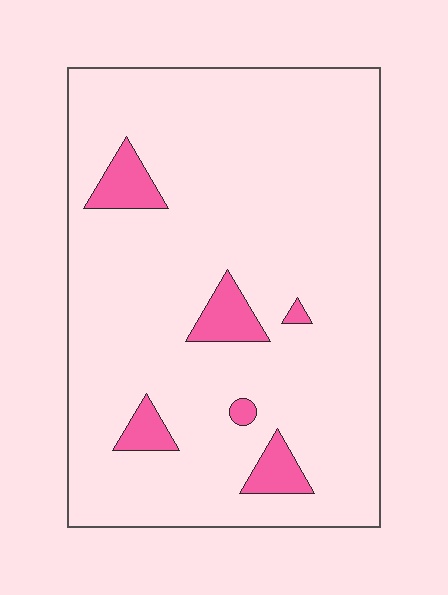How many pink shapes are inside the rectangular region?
6.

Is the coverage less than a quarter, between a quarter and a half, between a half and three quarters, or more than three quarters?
Less than a quarter.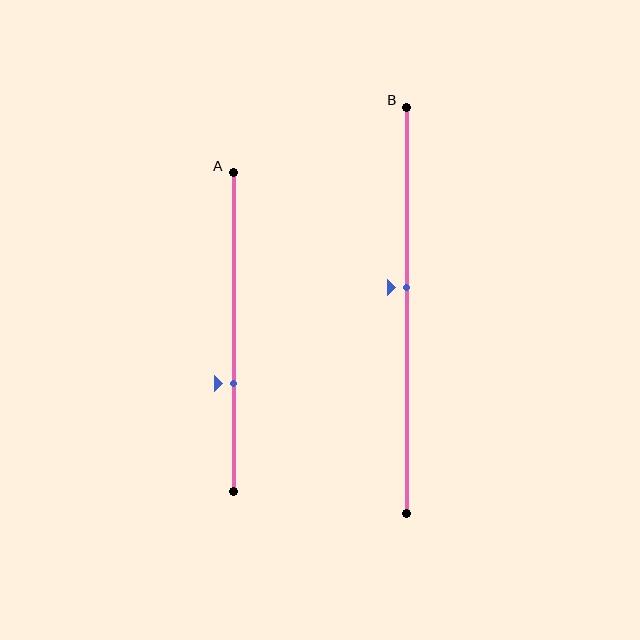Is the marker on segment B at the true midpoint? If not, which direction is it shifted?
No, the marker on segment B is shifted upward by about 6% of the segment length.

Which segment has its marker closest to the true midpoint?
Segment B has its marker closest to the true midpoint.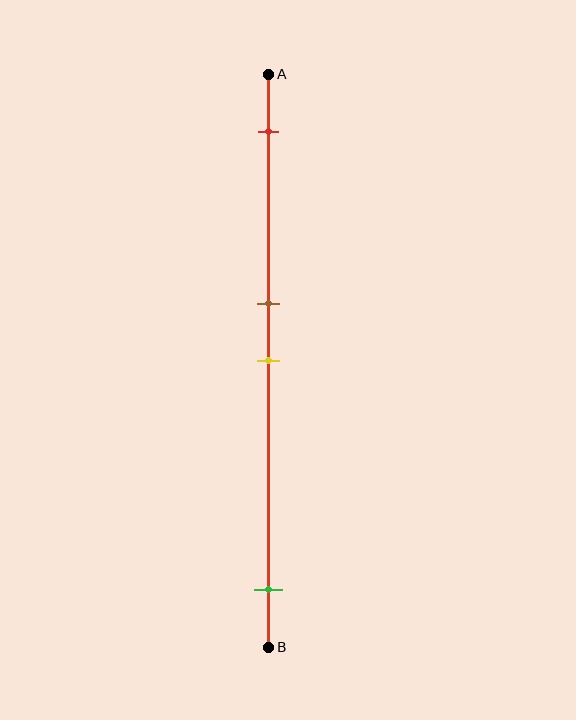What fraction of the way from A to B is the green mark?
The green mark is approximately 90% (0.9) of the way from A to B.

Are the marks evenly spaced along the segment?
No, the marks are not evenly spaced.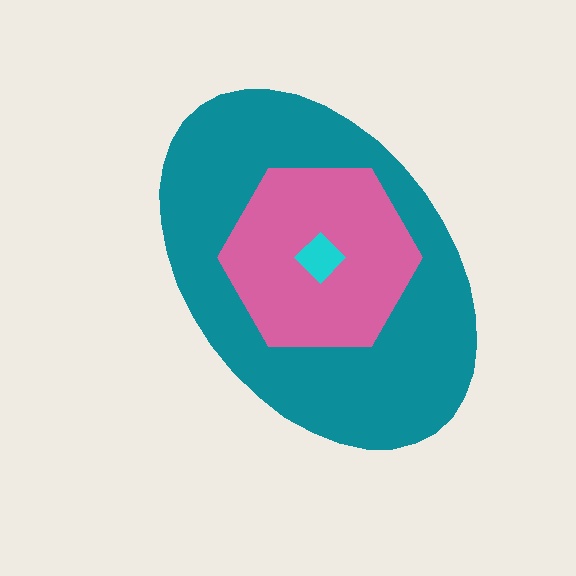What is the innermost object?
The cyan diamond.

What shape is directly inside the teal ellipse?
The pink hexagon.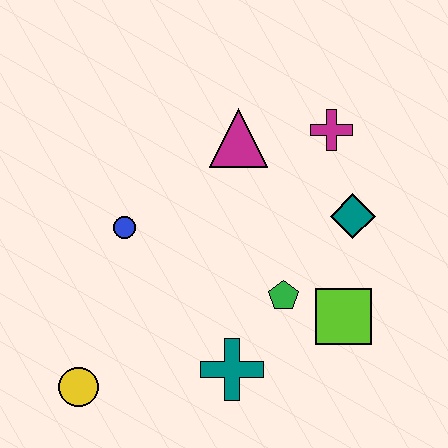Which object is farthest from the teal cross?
The magenta cross is farthest from the teal cross.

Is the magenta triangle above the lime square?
Yes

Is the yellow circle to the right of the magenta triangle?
No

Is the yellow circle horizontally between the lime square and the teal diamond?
No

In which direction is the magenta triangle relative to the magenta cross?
The magenta triangle is to the left of the magenta cross.